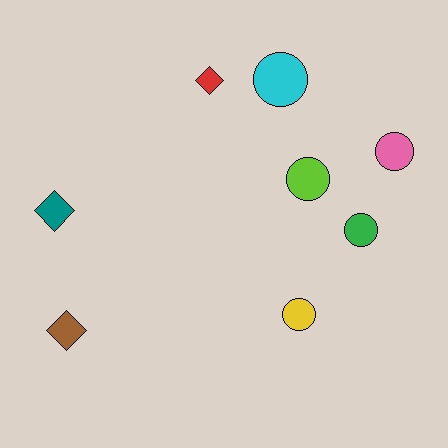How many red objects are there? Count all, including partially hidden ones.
There is 1 red object.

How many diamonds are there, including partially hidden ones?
There are 3 diamonds.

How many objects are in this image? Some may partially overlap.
There are 8 objects.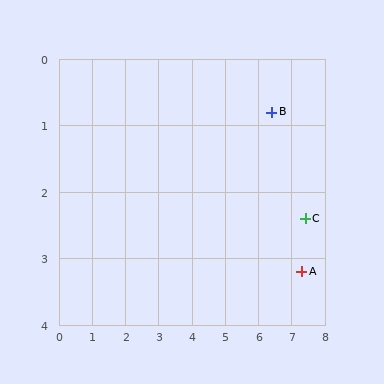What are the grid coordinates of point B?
Point B is at approximately (6.4, 0.8).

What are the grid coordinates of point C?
Point C is at approximately (7.4, 2.4).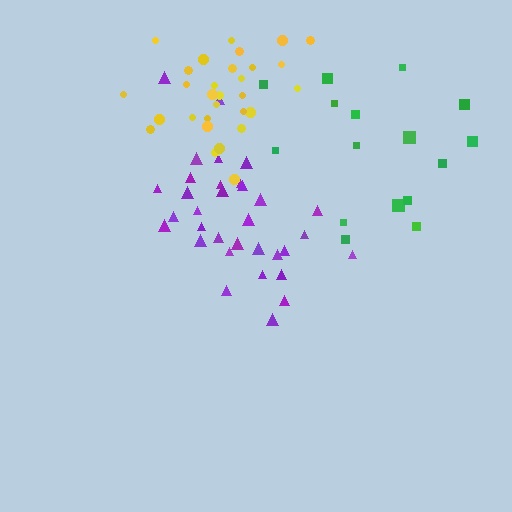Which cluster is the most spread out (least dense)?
Green.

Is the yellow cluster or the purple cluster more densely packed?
Yellow.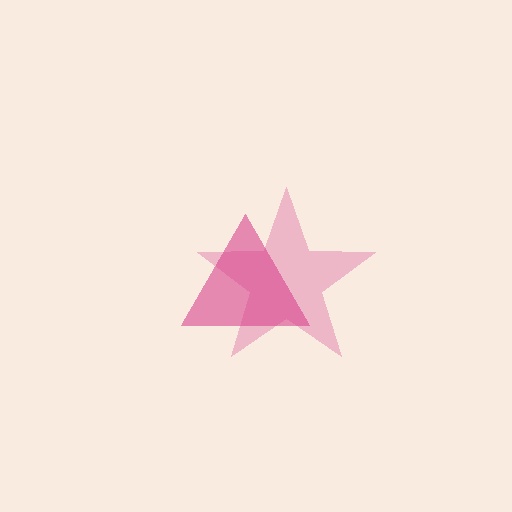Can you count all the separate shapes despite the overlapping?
Yes, there are 2 separate shapes.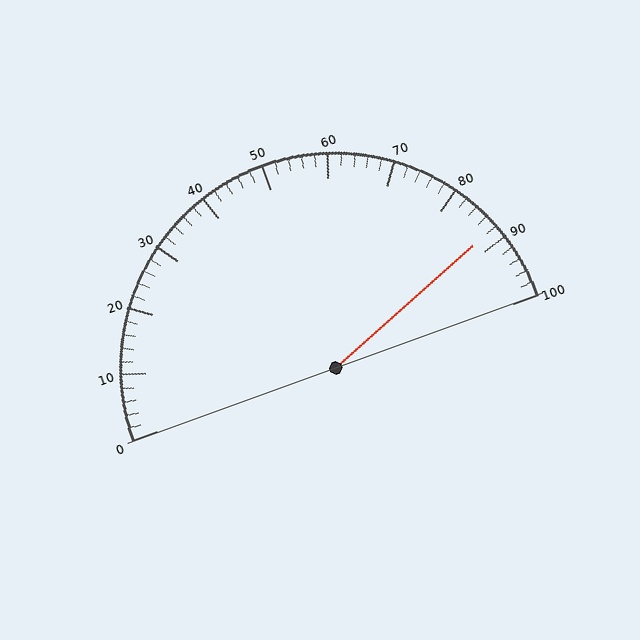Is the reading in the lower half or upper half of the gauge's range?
The reading is in the upper half of the range (0 to 100).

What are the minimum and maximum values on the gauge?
The gauge ranges from 0 to 100.